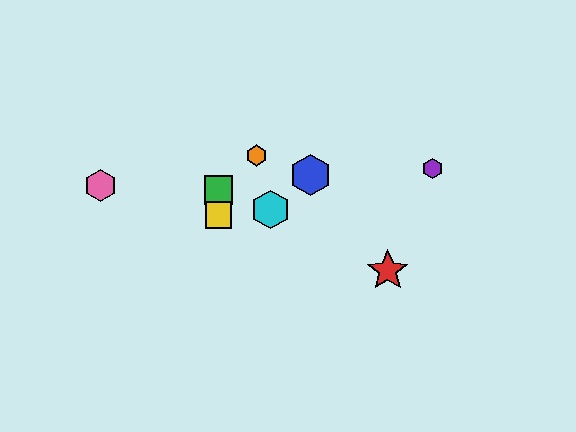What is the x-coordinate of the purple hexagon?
The purple hexagon is at x≈433.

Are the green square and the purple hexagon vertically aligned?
No, the green square is at x≈218 and the purple hexagon is at x≈433.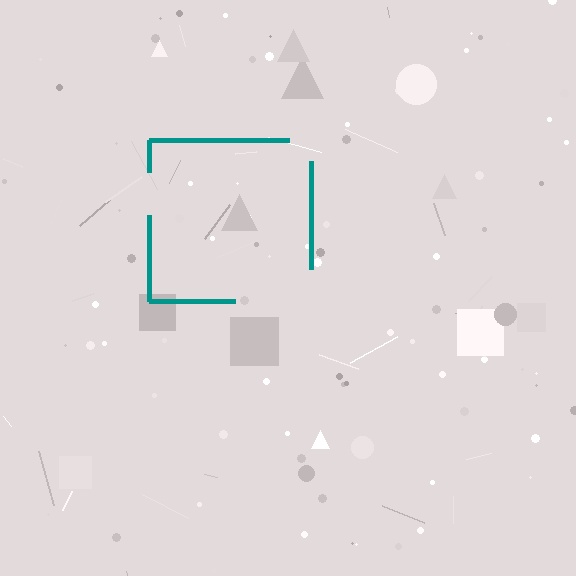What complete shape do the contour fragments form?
The contour fragments form a square.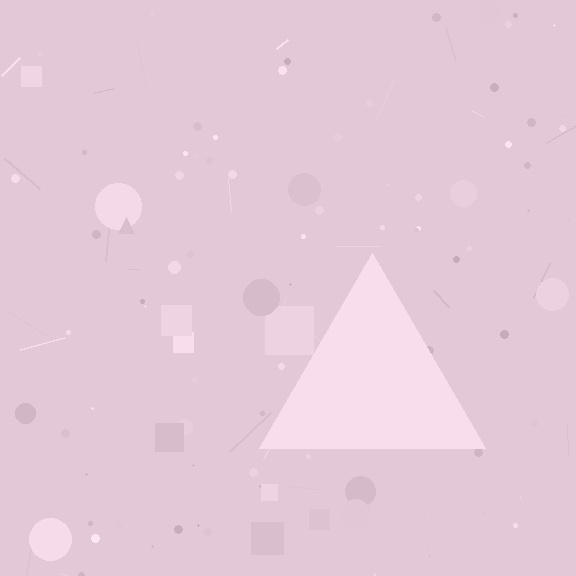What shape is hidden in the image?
A triangle is hidden in the image.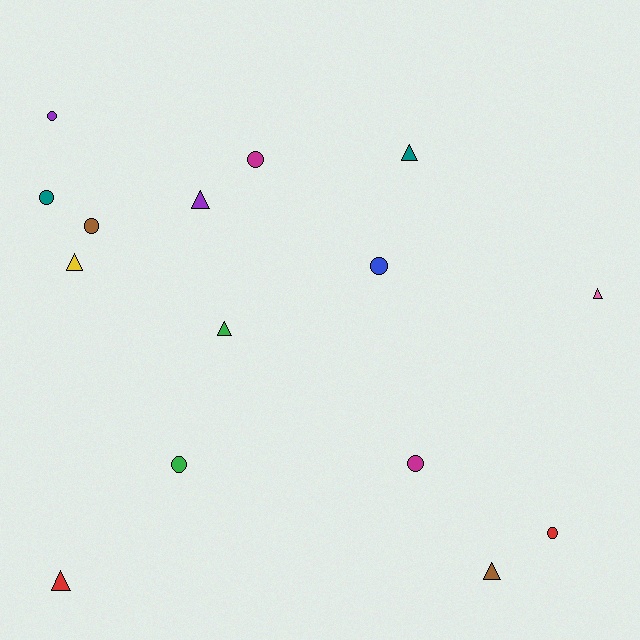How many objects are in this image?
There are 15 objects.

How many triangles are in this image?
There are 7 triangles.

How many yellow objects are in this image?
There is 1 yellow object.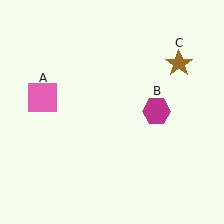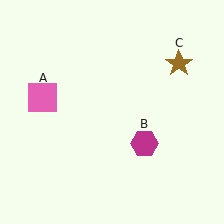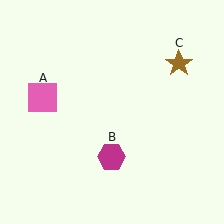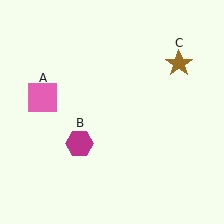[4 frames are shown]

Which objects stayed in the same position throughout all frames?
Pink square (object A) and brown star (object C) remained stationary.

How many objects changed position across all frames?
1 object changed position: magenta hexagon (object B).